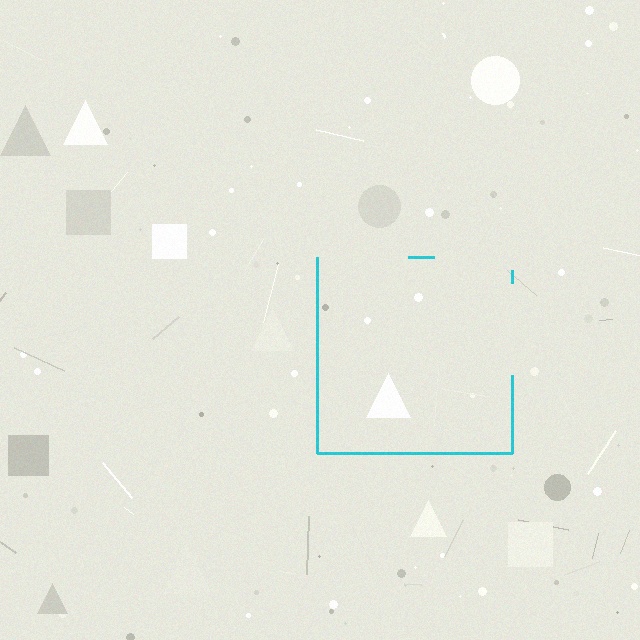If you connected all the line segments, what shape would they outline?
They would outline a square.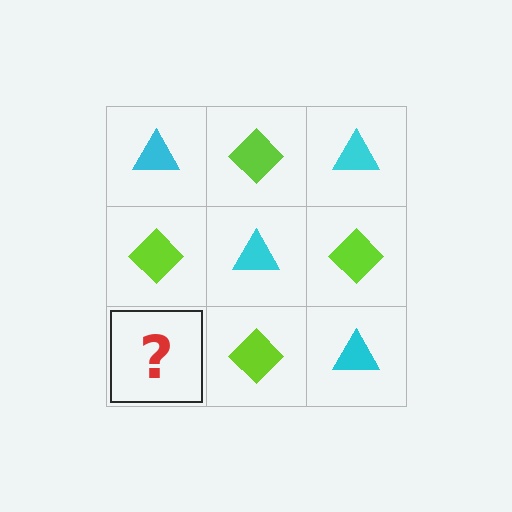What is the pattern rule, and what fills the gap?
The rule is that it alternates cyan triangle and lime diamond in a checkerboard pattern. The gap should be filled with a cyan triangle.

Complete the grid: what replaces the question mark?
The question mark should be replaced with a cyan triangle.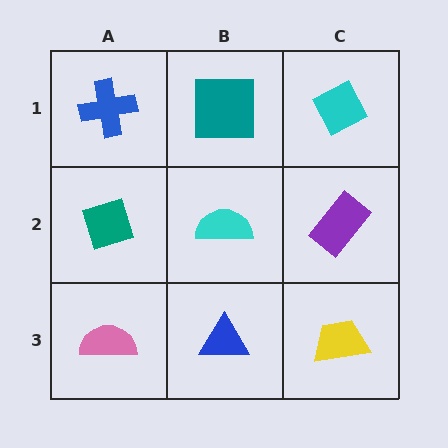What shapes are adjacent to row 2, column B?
A teal square (row 1, column B), a blue triangle (row 3, column B), a teal diamond (row 2, column A), a purple rectangle (row 2, column C).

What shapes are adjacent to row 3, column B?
A cyan semicircle (row 2, column B), a pink semicircle (row 3, column A), a yellow trapezoid (row 3, column C).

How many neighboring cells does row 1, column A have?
2.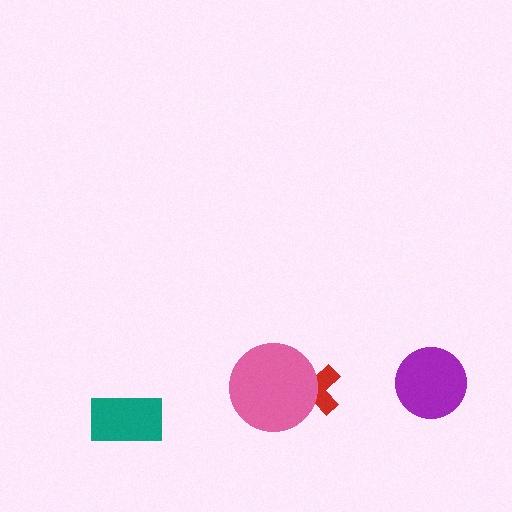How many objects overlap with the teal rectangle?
0 objects overlap with the teal rectangle.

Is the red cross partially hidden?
Yes, it is partially covered by another shape.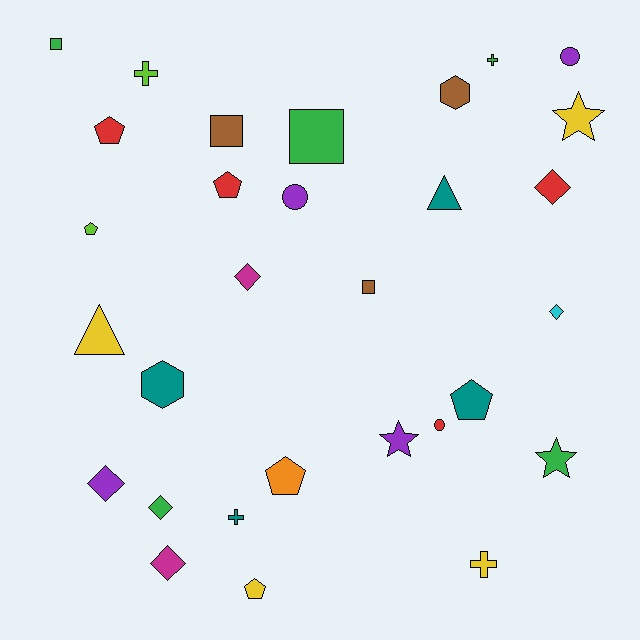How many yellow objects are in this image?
There are 4 yellow objects.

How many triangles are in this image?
There are 2 triangles.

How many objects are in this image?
There are 30 objects.